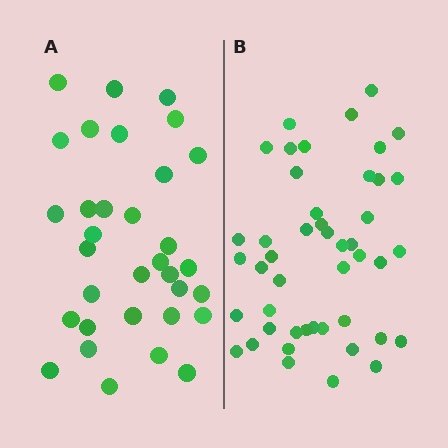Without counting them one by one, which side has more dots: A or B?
Region B (the right region) has more dots.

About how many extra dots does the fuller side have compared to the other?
Region B has approximately 15 more dots than region A.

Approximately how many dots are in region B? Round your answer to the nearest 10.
About 50 dots. (The exact count is 46, which rounds to 50.)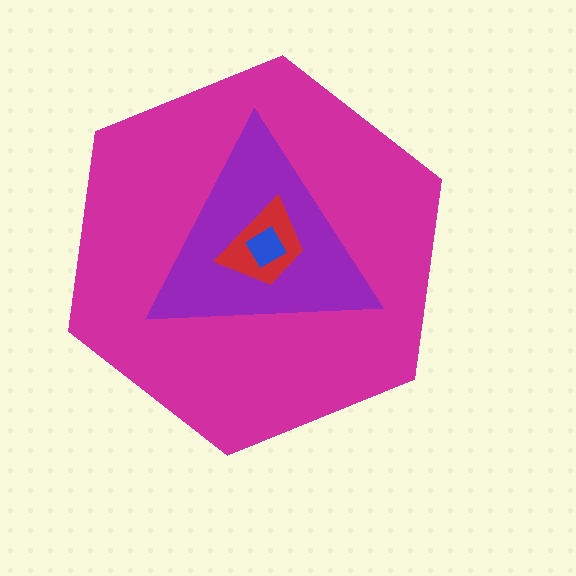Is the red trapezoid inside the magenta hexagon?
Yes.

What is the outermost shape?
The magenta hexagon.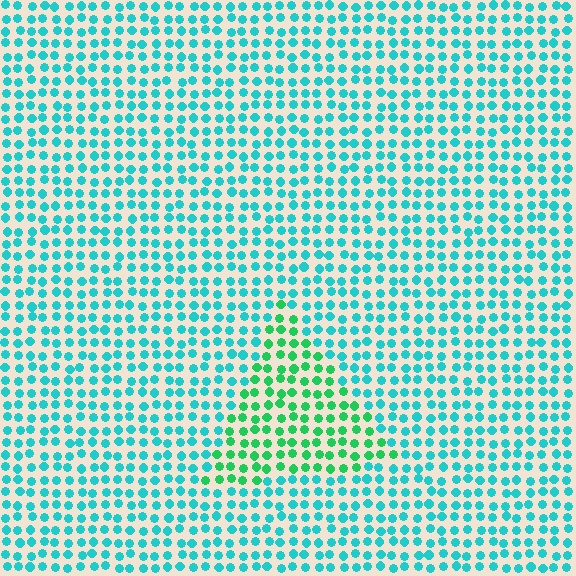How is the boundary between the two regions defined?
The boundary is defined purely by a slight shift in hue (about 39 degrees). Spacing, size, and orientation are identical on both sides.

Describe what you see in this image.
The image is filled with small cyan elements in a uniform arrangement. A triangle-shaped region is visible where the elements are tinted to a slightly different hue, forming a subtle color boundary.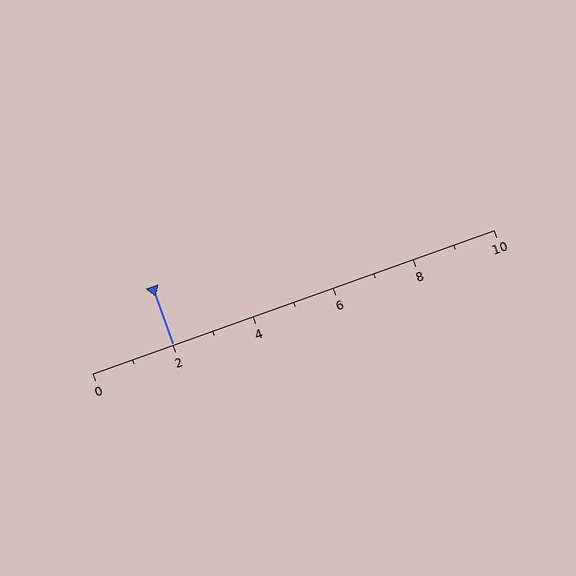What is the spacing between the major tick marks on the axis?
The major ticks are spaced 2 apart.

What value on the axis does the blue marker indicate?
The marker indicates approximately 2.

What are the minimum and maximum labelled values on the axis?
The axis runs from 0 to 10.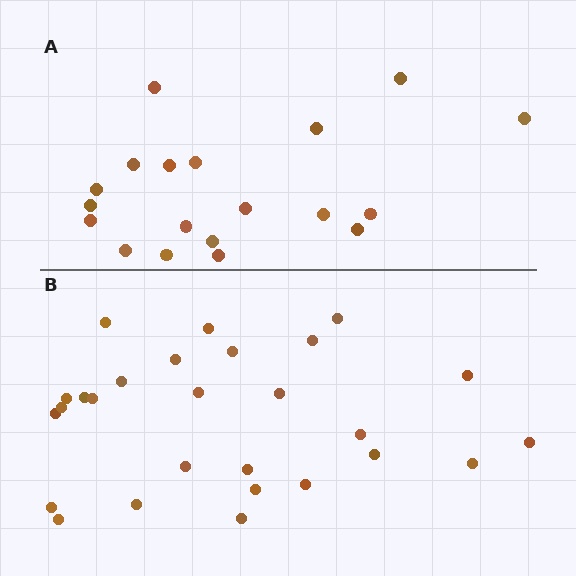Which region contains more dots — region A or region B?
Region B (the bottom region) has more dots.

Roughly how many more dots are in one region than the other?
Region B has roughly 8 or so more dots than region A.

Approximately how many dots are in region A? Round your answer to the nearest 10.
About 20 dots. (The exact count is 19, which rounds to 20.)